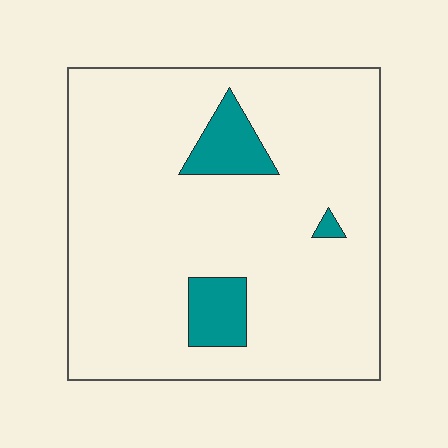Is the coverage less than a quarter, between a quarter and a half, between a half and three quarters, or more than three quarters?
Less than a quarter.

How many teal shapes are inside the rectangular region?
3.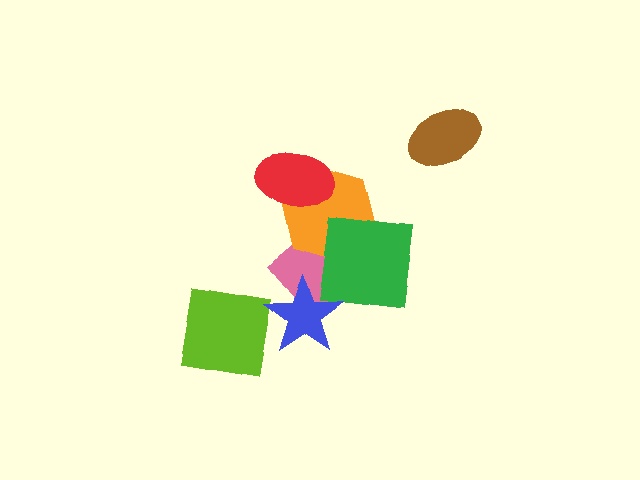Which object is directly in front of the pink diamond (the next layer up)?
The orange hexagon is directly in front of the pink diamond.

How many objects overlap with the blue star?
1 object overlaps with the blue star.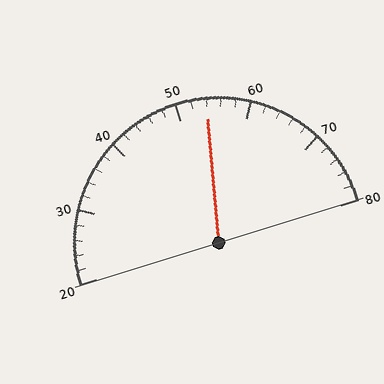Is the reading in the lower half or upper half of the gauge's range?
The reading is in the upper half of the range (20 to 80).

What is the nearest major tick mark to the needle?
The nearest major tick mark is 50.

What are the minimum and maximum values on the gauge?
The gauge ranges from 20 to 80.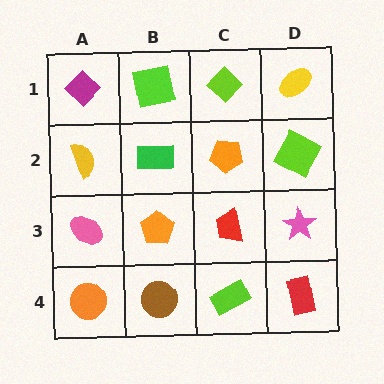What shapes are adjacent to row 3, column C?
An orange pentagon (row 2, column C), a lime rectangle (row 4, column C), an orange pentagon (row 3, column B), a pink star (row 3, column D).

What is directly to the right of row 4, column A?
A brown circle.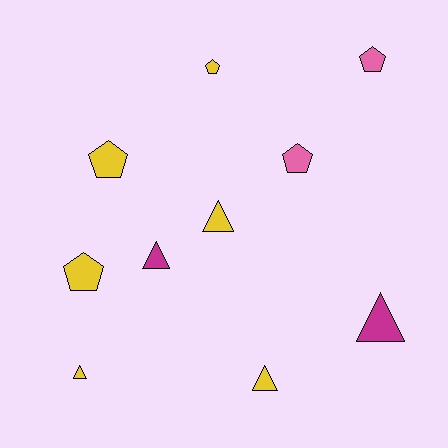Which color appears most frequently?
Yellow, with 6 objects.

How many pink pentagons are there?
There are 2 pink pentagons.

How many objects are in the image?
There are 10 objects.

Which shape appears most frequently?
Triangle, with 5 objects.